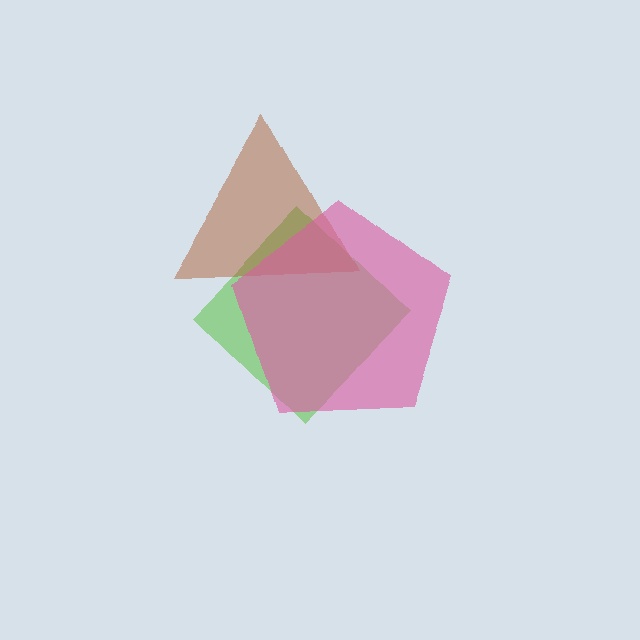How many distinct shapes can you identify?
There are 3 distinct shapes: a lime diamond, a brown triangle, a pink pentagon.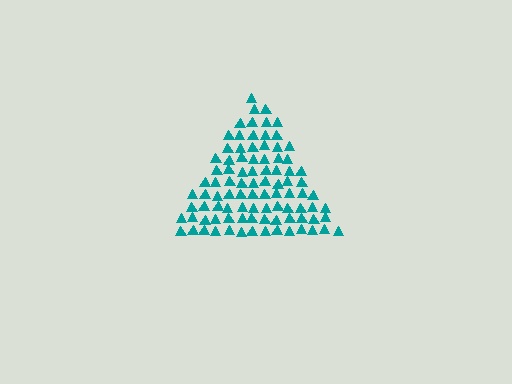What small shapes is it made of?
It is made of small triangles.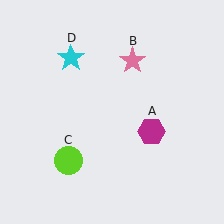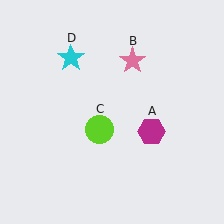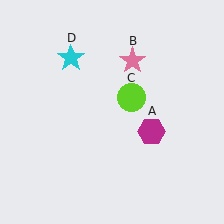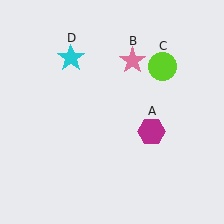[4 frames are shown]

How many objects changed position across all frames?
1 object changed position: lime circle (object C).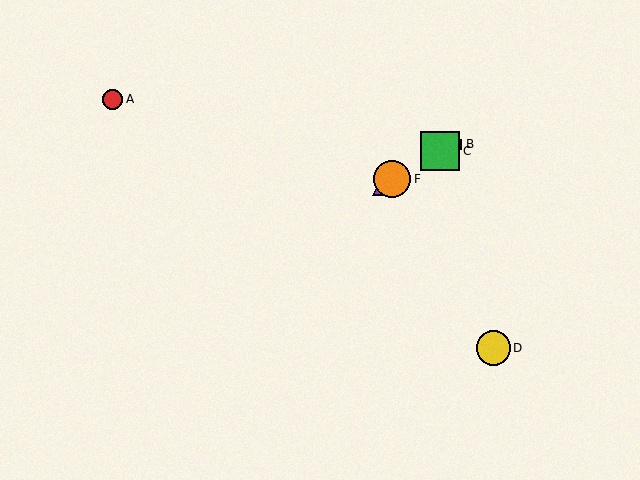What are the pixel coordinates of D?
Object D is at (493, 348).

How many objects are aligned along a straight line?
4 objects (B, C, E, F) are aligned along a straight line.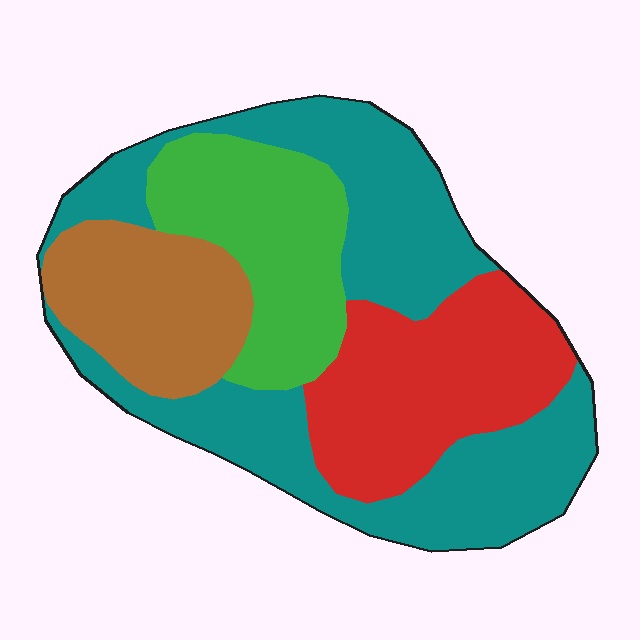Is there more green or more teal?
Teal.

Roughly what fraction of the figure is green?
Green covers around 20% of the figure.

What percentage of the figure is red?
Red takes up about one quarter (1/4) of the figure.